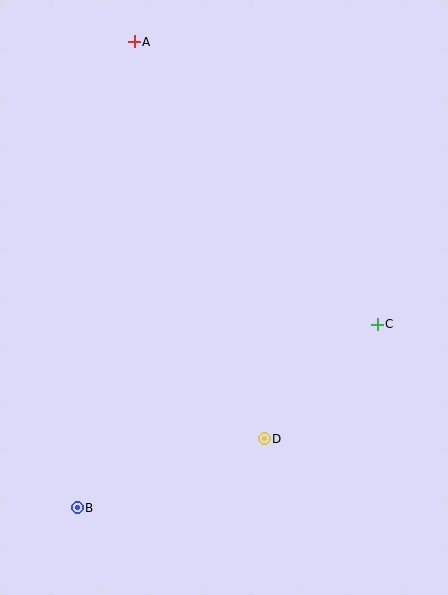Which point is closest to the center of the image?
Point D at (264, 439) is closest to the center.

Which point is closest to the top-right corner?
Point A is closest to the top-right corner.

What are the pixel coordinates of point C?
Point C is at (377, 324).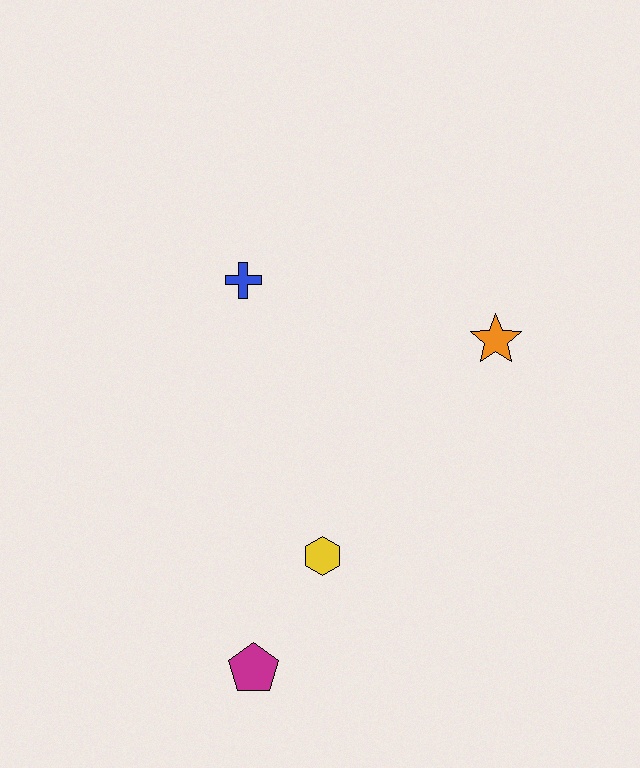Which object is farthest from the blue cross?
The magenta pentagon is farthest from the blue cross.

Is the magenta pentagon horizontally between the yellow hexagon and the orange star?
No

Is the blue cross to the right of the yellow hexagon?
No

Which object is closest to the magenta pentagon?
The yellow hexagon is closest to the magenta pentagon.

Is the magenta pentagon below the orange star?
Yes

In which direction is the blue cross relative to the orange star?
The blue cross is to the left of the orange star.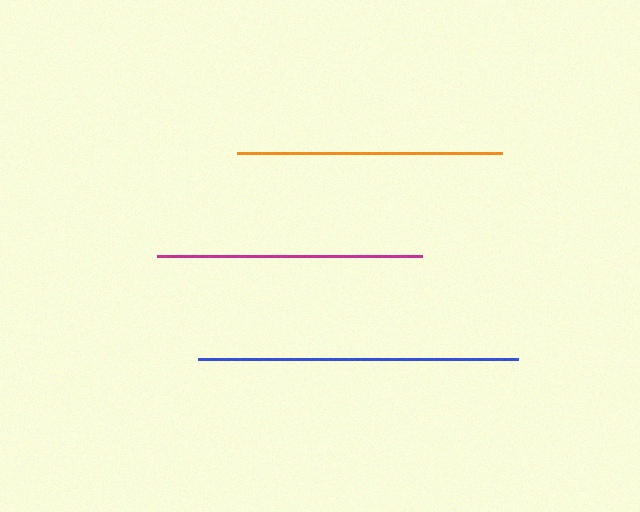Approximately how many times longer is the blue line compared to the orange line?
The blue line is approximately 1.2 times the length of the orange line.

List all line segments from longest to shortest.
From longest to shortest: blue, orange, magenta.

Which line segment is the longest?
The blue line is the longest at approximately 321 pixels.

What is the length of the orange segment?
The orange segment is approximately 265 pixels long.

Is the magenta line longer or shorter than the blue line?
The blue line is longer than the magenta line.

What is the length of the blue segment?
The blue segment is approximately 321 pixels long.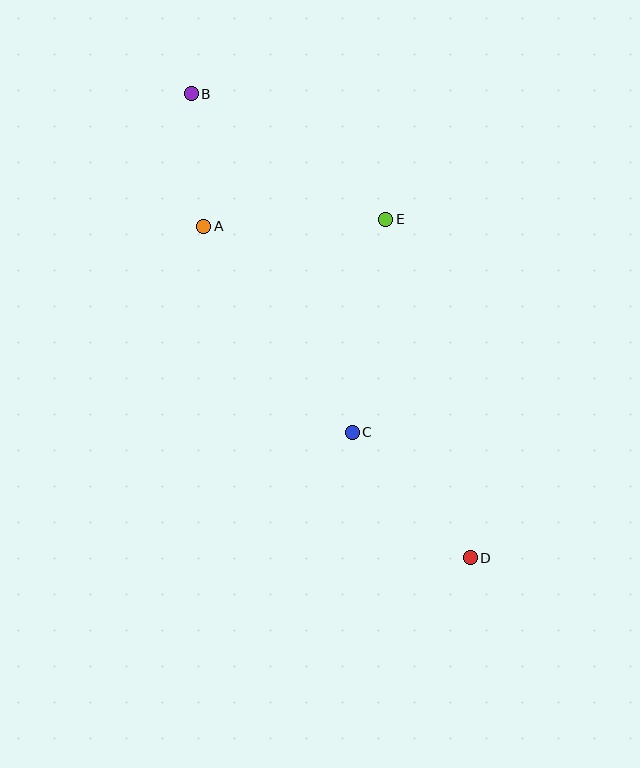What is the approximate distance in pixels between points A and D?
The distance between A and D is approximately 425 pixels.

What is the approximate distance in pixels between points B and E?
The distance between B and E is approximately 231 pixels.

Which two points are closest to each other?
Points A and B are closest to each other.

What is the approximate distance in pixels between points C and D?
The distance between C and D is approximately 172 pixels.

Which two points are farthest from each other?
Points B and D are farthest from each other.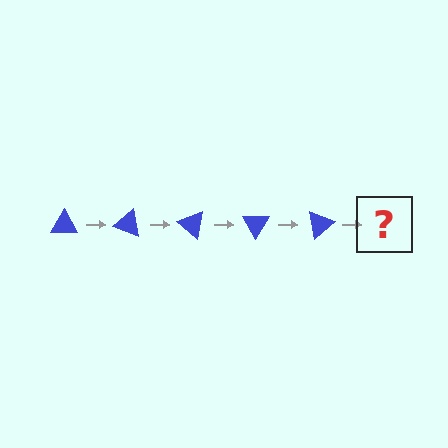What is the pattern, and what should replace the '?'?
The pattern is that the triangle rotates 20 degrees each step. The '?' should be a blue triangle rotated 100 degrees.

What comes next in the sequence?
The next element should be a blue triangle rotated 100 degrees.